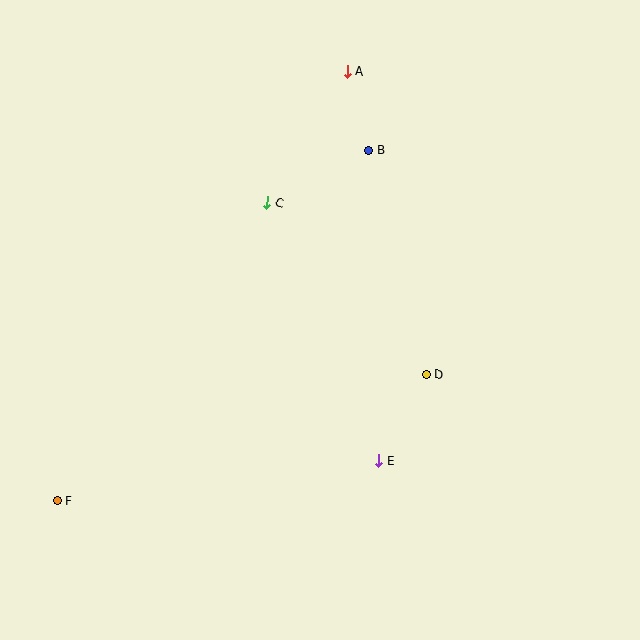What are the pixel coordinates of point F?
Point F is at (57, 500).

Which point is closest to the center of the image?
Point D at (426, 375) is closest to the center.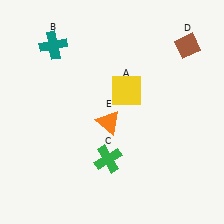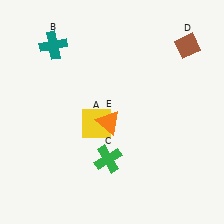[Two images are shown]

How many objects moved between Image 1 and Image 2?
1 object moved between the two images.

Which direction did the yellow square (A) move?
The yellow square (A) moved down.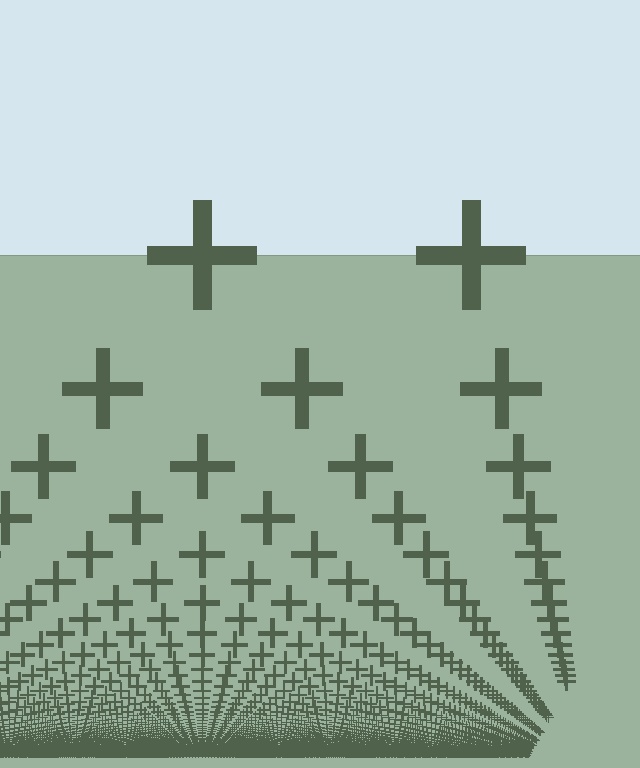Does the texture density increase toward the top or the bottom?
Density increases toward the bottom.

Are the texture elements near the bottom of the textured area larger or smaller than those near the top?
Smaller. The gradient is inverted — elements near the bottom are smaller and denser.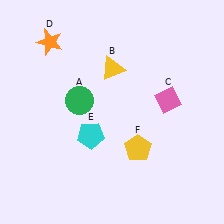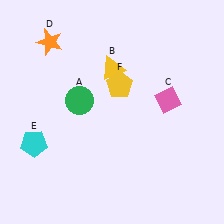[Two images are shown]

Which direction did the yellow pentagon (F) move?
The yellow pentagon (F) moved up.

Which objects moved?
The objects that moved are: the cyan pentagon (E), the yellow pentagon (F).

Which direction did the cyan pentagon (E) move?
The cyan pentagon (E) moved left.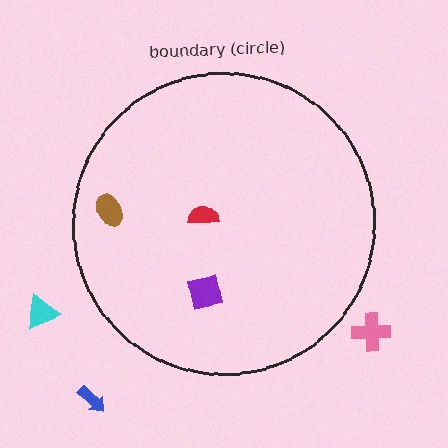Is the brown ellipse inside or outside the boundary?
Inside.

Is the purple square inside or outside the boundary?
Inside.